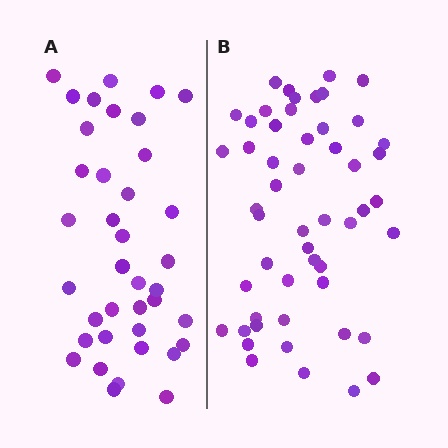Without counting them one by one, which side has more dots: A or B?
Region B (the right region) has more dots.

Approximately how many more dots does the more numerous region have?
Region B has approximately 15 more dots than region A.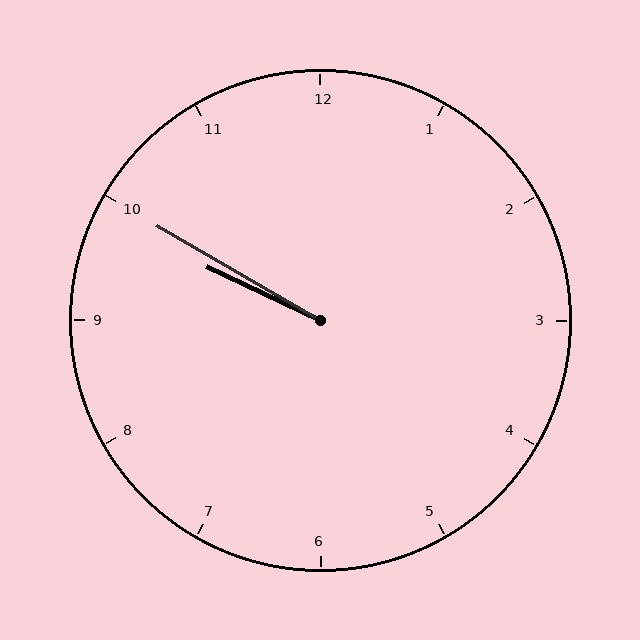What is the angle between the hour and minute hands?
Approximately 5 degrees.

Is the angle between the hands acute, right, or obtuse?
It is acute.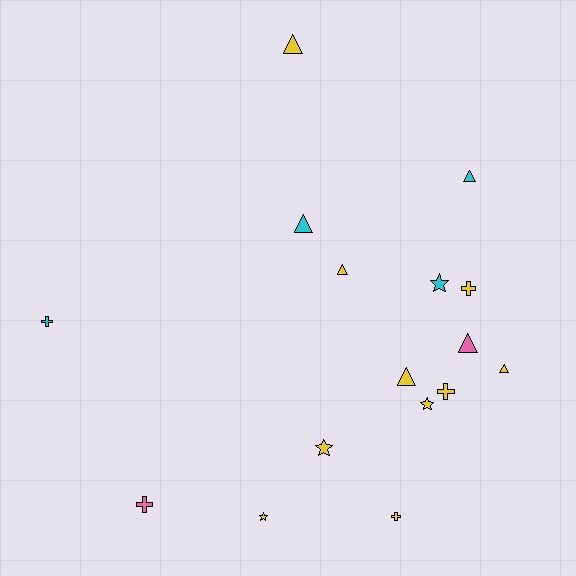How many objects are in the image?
There are 16 objects.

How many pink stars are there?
There are no pink stars.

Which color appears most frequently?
Yellow, with 10 objects.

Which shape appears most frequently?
Triangle, with 7 objects.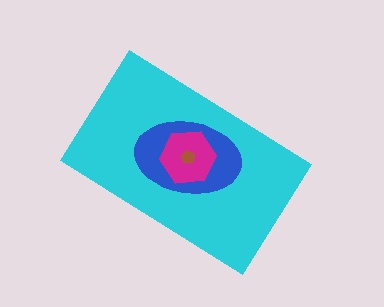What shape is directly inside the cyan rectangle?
The blue ellipse.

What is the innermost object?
The brown pentagon.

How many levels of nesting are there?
4.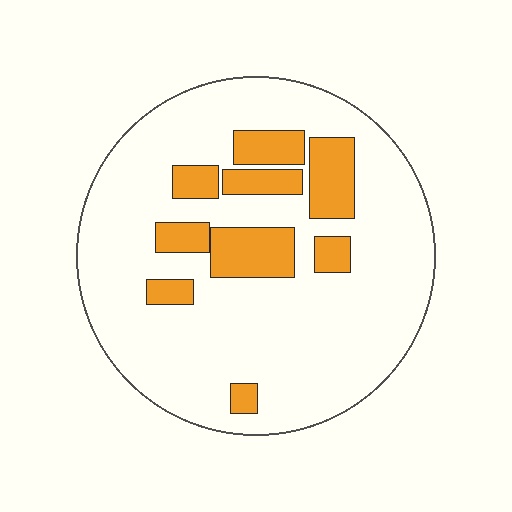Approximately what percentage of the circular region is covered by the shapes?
Approximately 20%.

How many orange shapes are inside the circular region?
9.